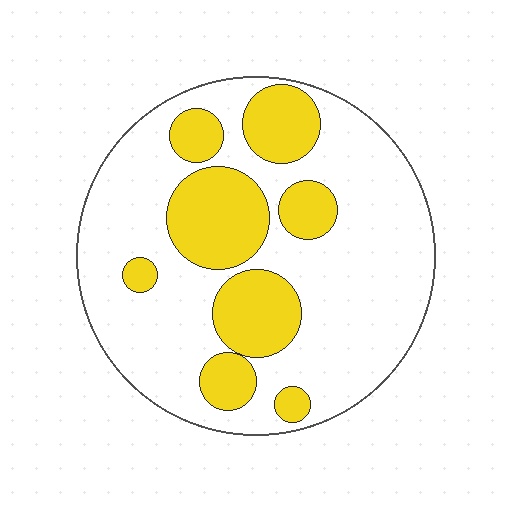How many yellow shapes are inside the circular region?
8.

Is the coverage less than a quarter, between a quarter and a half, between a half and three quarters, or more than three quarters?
Between a quarter and a half.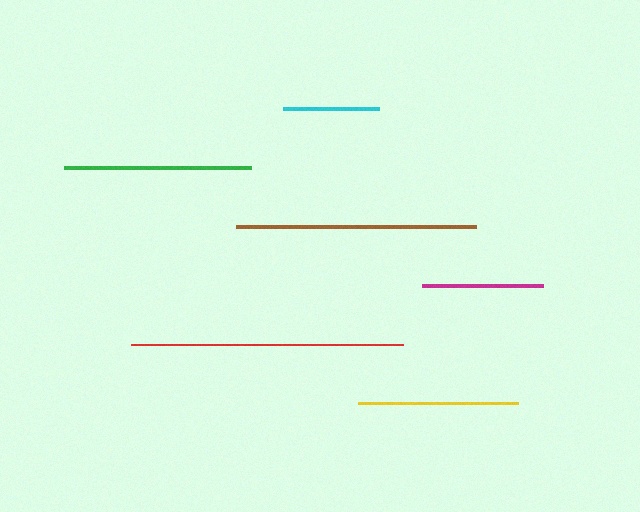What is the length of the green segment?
The green segment is approximately 186 pixels long.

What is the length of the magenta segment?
The magenta segment is approximately 122 pixels long.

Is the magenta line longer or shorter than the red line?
The red line is longer than the magenta line.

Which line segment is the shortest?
The cyan line is the shortest at approximately 96 pixels.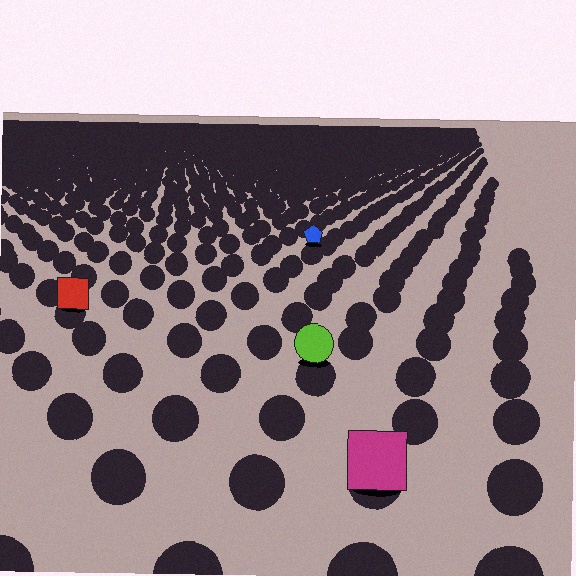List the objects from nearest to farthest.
From nearest to farthest: the magenta square, the lime circle, the red square, the blue pentagon.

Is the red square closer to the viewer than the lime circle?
No. The lime circle is closer — you can tell from the texture gradient: the ground texture is coarser near it.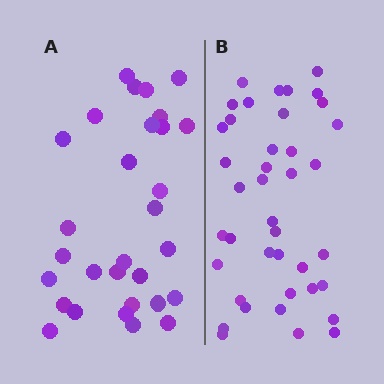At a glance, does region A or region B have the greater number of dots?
Region B (the right region) has more dots.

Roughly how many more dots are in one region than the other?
Region B has roughly 10 or so more dots than region A.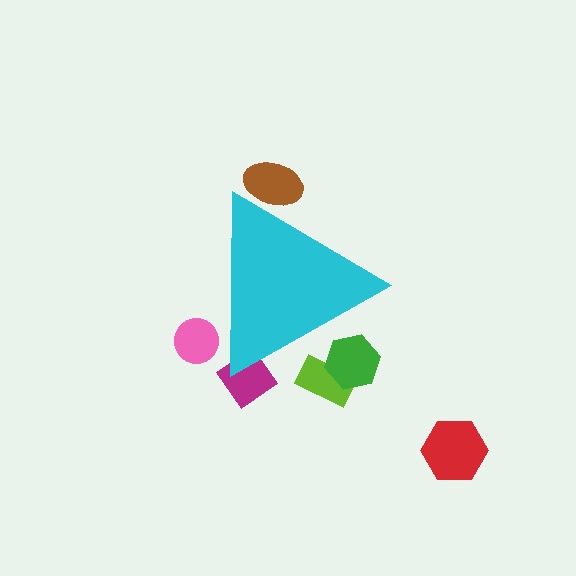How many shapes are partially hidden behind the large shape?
5 shapes are partially hidden.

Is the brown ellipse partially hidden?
Yes, the brown ellipse is partially hidden behind the cyan triangle.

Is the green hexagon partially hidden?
Yes, the green hexagon is partially hidden behind the cyan triangle.